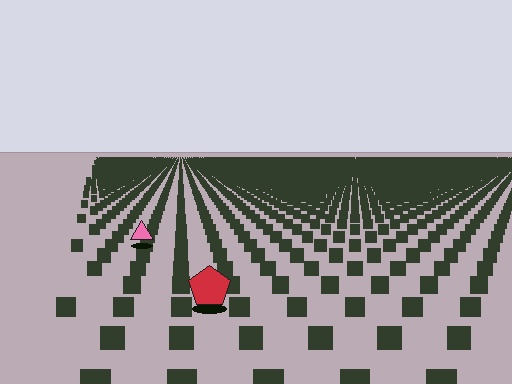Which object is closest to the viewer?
The red pentagon is closest. The texture marks near it are larger and more spread out.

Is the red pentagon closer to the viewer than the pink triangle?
Yes. The red pentagon is closer — you can tell from the texture gradient: the ground texture is coarser near it.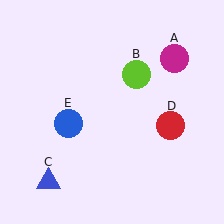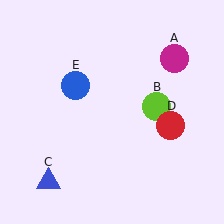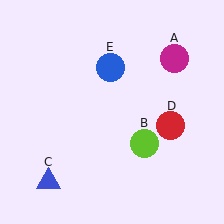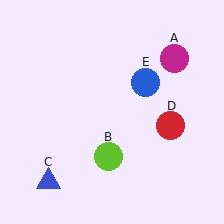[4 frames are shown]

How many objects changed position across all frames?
2 objects changed position: lime circle (object B), blue circle (object E).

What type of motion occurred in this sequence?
The lime circle (object B), blue circle (object E) rotated clockwise around the center of the scene.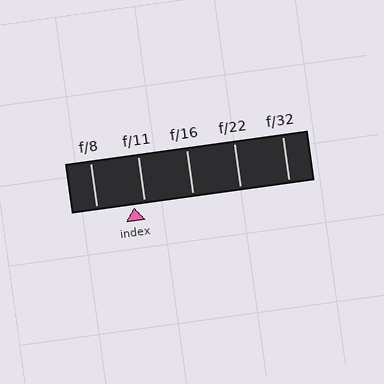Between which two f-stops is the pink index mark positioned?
The index mark is between f/8 and f/11.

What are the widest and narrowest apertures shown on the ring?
The widest aperture shown is f/8 and the narrowest is f/32.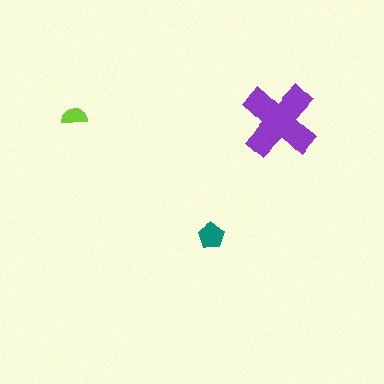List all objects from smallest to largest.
The lime semicircle, the teal pentagon, the purple cross.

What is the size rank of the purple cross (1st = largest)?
1st.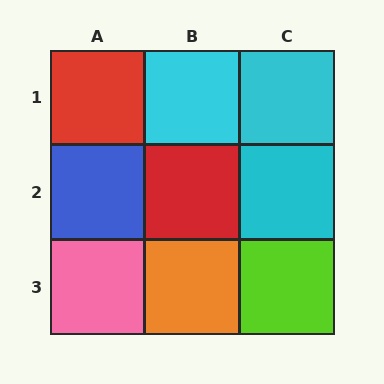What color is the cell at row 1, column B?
Cyan.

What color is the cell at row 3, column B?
Orange.